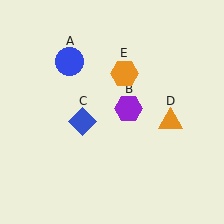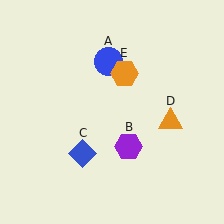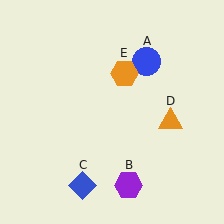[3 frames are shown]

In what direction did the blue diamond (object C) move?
The blue diamond (object C) moved down.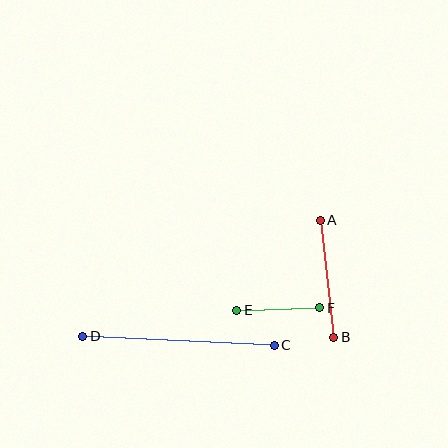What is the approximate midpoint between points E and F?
The midpoint is at approximately (278, 309) pixels.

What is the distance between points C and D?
The distance is approximately 192 pixels.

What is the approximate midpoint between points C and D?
The midpoint is at approximately (179, 341) pixels.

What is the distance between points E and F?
The distance is approximately 83 pixels.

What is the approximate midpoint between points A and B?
The midpoint is at approximately (327, 279) pixels.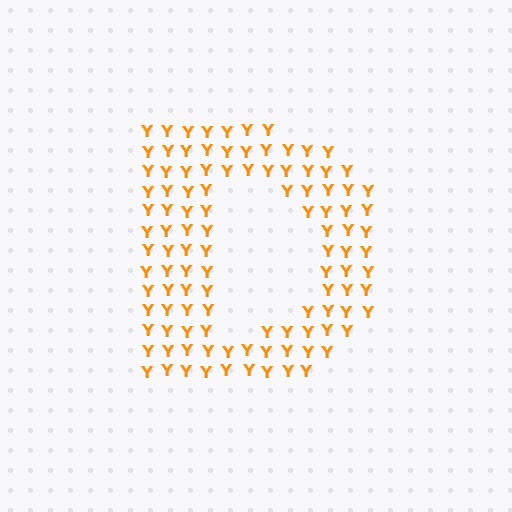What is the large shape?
The large shape is the letter D.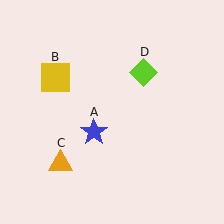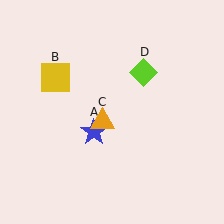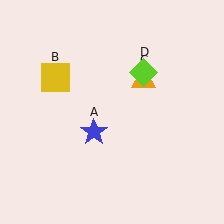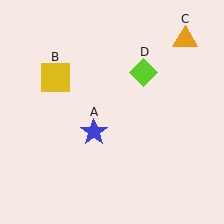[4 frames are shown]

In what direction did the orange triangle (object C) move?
The orange triangle (object C) moved up and to the right.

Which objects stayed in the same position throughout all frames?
Blue star (object A) and yellow square (object B) and lime diamond (object D) remained stationary.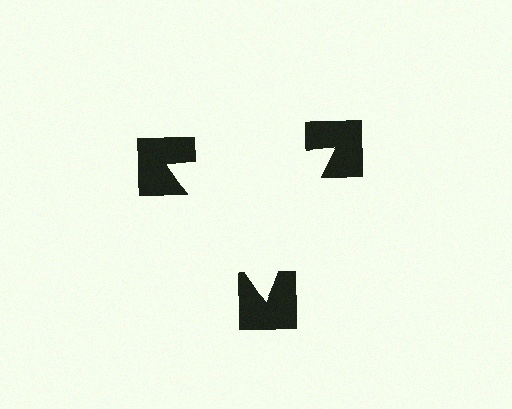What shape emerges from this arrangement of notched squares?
An illusory triangle — its edges are inferred from the aligned wedge cuts in the notched squares, not physically drawn.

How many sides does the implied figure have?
3 sides.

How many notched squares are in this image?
There are 3 — one at each vertex of the illusory triangle.